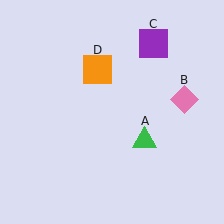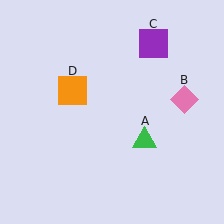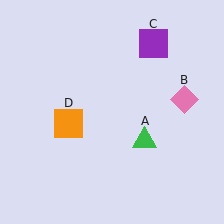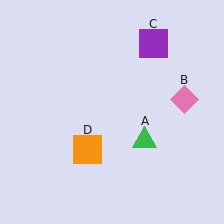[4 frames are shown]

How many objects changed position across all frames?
1 object changed position: orange square (object D).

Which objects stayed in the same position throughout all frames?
Green triangle (object A) and pink diamond (object B) and purple square (object C) remained stationary.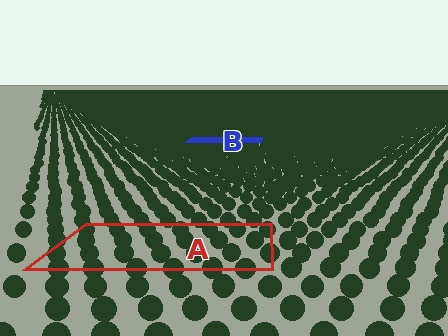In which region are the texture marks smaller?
The texture marks are smaller in region B, because it is farther away.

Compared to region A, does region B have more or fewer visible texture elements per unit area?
Region B has more texture elements per unit area — they are packed more densely because it is farther away.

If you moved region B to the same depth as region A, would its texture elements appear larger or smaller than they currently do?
They would appear larger. At a closer depth, the same texture elements are projected at a bigger on-screen size.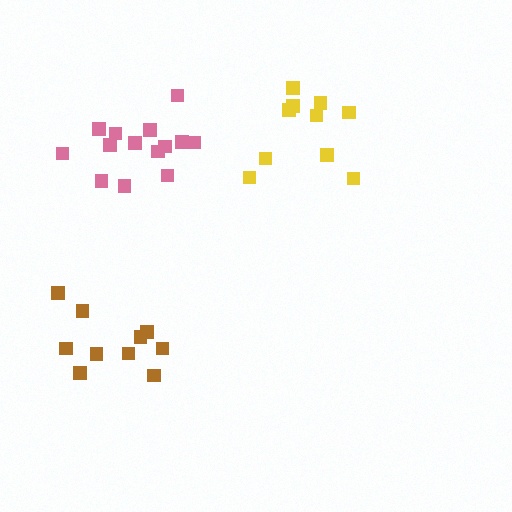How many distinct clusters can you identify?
There are 3 distinct clusters.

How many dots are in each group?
Group 1: 14 dots, Group 2: 10 dots, Group 3: 10 dots (34 total).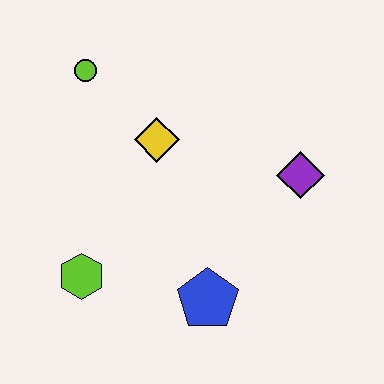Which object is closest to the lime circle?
The yellow diamond is closest to the lime circle.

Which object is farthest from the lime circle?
The blue pentagon is farthest from the lime circle.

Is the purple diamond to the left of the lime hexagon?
No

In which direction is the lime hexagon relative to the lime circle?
The lime hexagon is below the lime circle.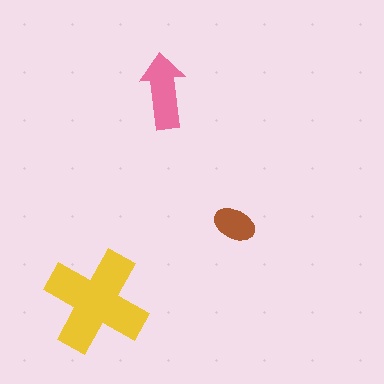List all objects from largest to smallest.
The yellow cross, the pink arrow, the brown ellipse.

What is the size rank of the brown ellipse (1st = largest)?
3rd.